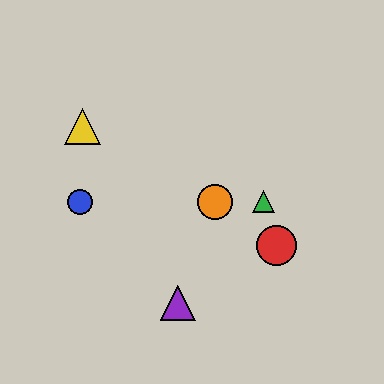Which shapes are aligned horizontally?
The blue circle, the green triangle, the orange circle are aligned horizontally.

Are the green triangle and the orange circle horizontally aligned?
Yes, both are at y≈202.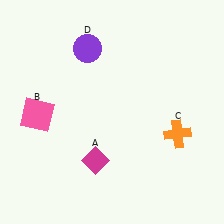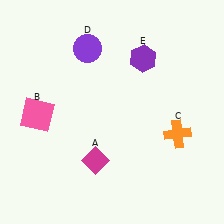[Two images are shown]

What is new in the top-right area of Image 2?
A purple hexagon (E) was added in the top-right area of Image 2.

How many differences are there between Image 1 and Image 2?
There is 1 difference between the two images.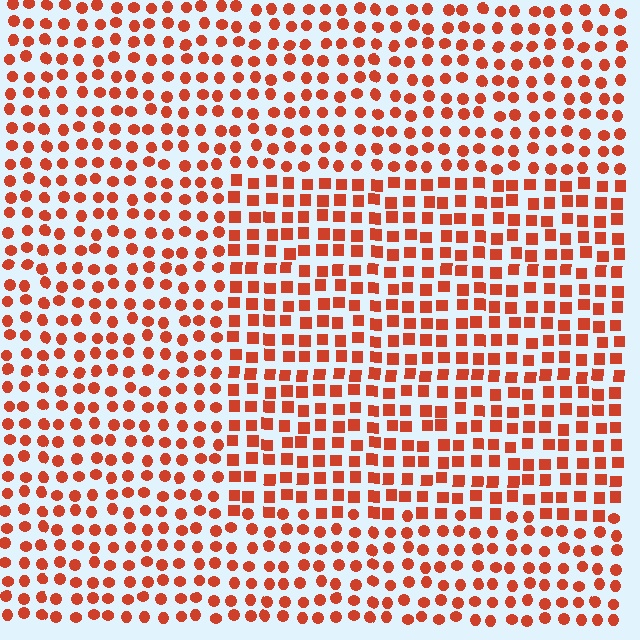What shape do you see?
I see a rectangle.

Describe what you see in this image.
The image is filled with small red elements arranged in a uniform grid. A rectangle-shaped region contains squares, while the surrounding area contains circles. The boundary is defined purely by the change in element shape.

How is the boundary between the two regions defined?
The boundary is defined by a change in element shape: squares inside vs. circles outside. All elements share the same color and spacing.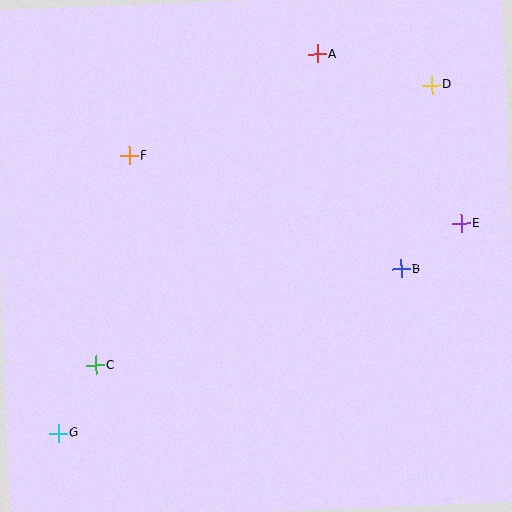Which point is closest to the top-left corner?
Point F is closest to the top-left corner.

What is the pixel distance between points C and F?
The distance between C and F is 212 pixels.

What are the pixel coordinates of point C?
Point C is at (96, 366).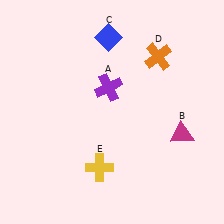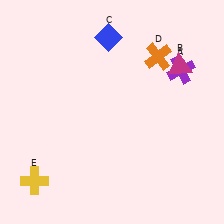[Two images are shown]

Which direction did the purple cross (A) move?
The purple cross (A) moved right.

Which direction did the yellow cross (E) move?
The yellow cross (E) moved left.